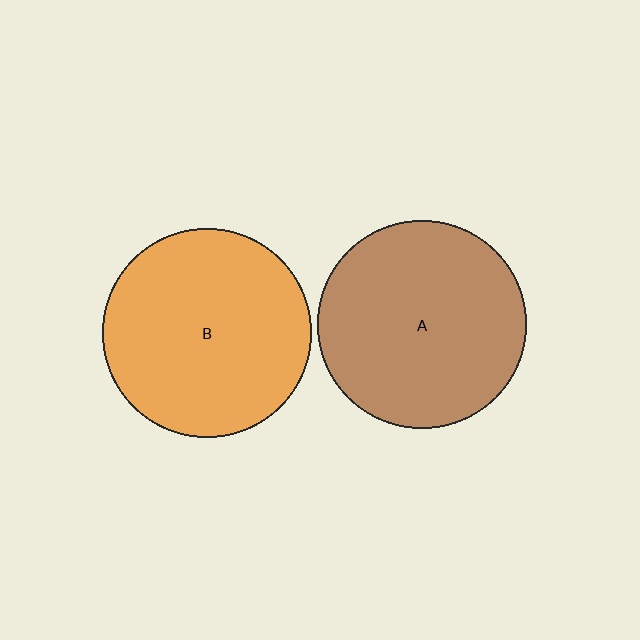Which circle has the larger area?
Circle A (brown).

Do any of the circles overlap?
No, none of the circles overlap.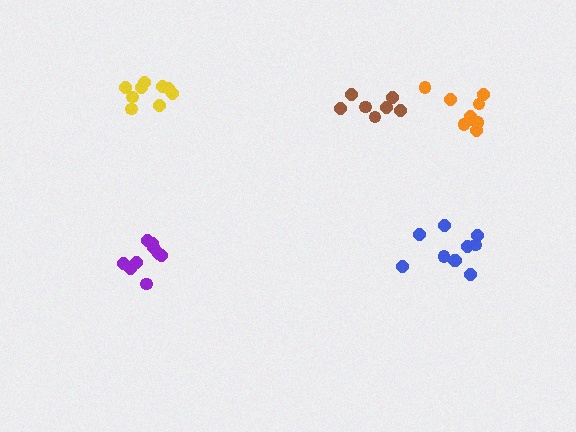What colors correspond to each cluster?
The clusters are colored: purple, brown, blue, yellow, orange.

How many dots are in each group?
Group 1: 9 dots, Group 2: 7 dots, Group 3: 10 dots, Group 4: 9 dots, Group 5: 9 dots (44 total).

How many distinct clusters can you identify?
There are 5 distinct clusters.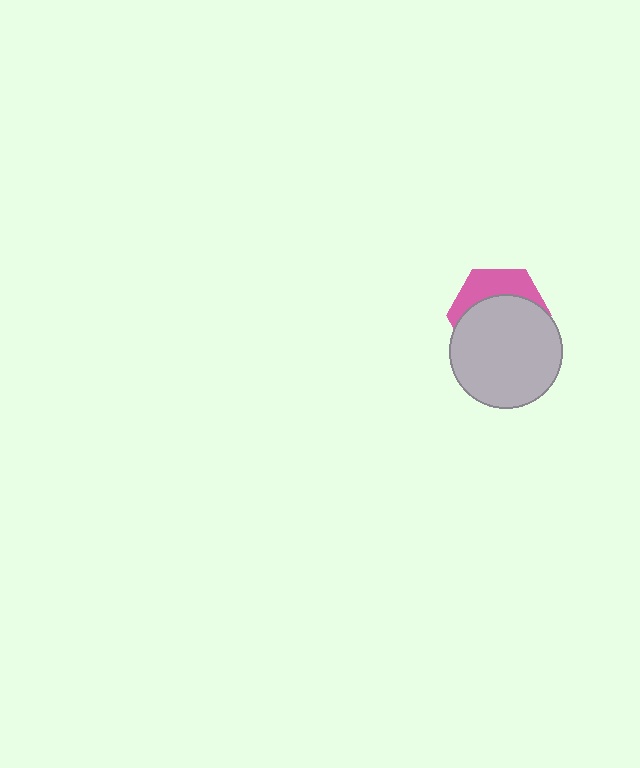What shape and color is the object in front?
The object in front is a light gray circle.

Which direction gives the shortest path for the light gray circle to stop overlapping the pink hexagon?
Moving down gives the shortest separation.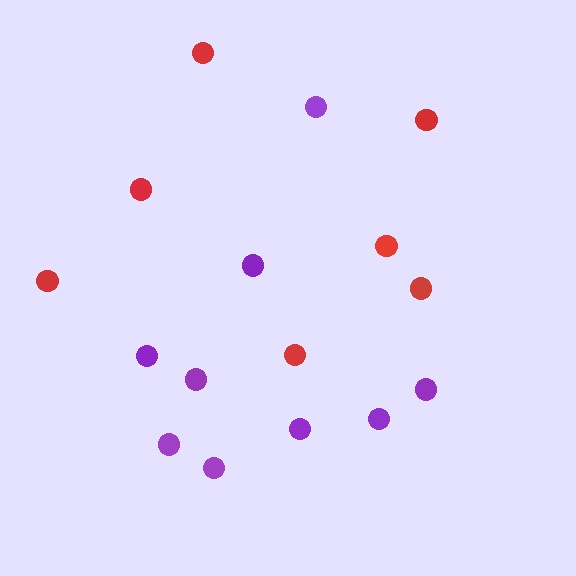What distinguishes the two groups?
There are 2 groups: one group of red circles (7) and one group of purple circles (9).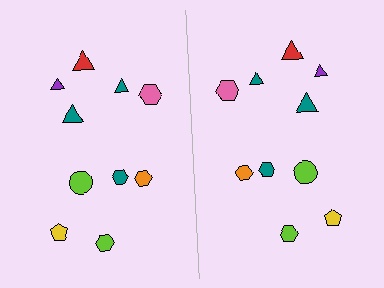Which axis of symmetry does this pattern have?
The pattern has a vertical axis of symmetry running through the center of the image.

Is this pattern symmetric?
Yes, this pattern has bilateral (reflection) symmetry.